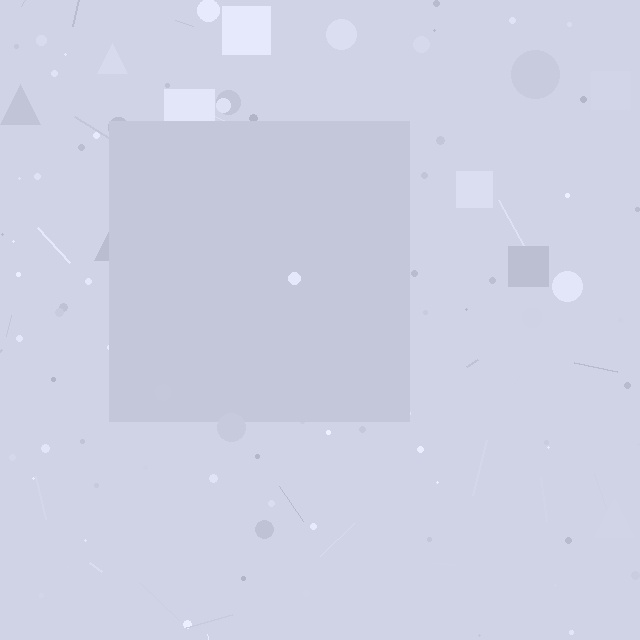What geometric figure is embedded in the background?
A square is embedded in the background.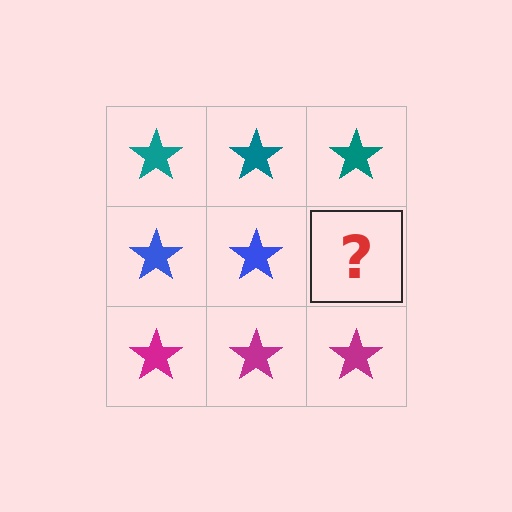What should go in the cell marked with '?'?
The missing cell should contain a blue star.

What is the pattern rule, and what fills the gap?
The rule is that each row has a consistent color. The gap should be filled with a blue star.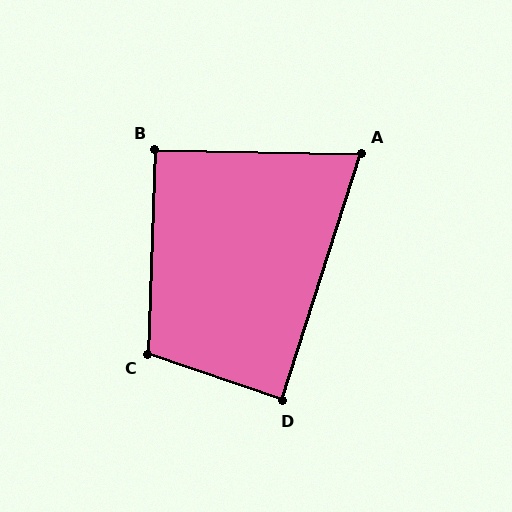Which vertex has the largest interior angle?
C, at approximately 107 degrees.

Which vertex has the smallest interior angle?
A, at approximately 73 degrees.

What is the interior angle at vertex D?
Approximately 89 degrees (approximately right).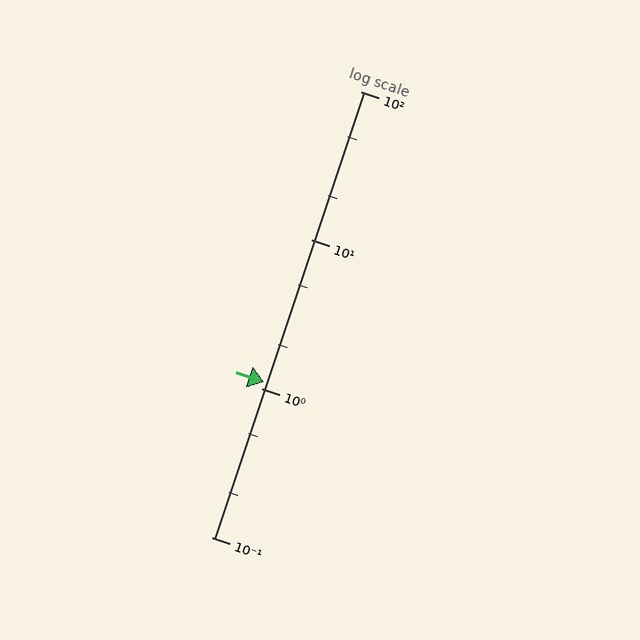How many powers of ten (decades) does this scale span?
The scale spans 3 decades, from 0.1 to 100.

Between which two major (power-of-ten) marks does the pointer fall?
The pointer is between 1 and 10.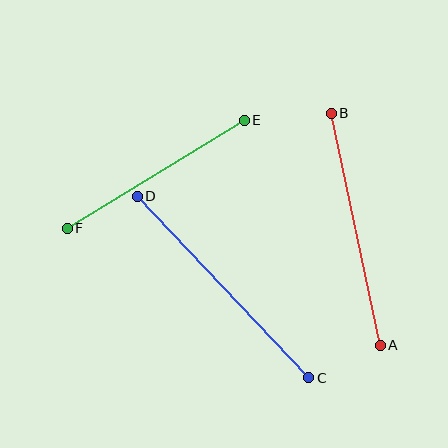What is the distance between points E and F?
The distance is approximately 207 pixels.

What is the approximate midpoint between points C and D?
The midpoint is at approximately (223, 287) pixels.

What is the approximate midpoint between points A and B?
The midpoint is at approximately (356, 229) pixels.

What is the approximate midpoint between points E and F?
The midpoint is at approximately (156, 174) pixels.